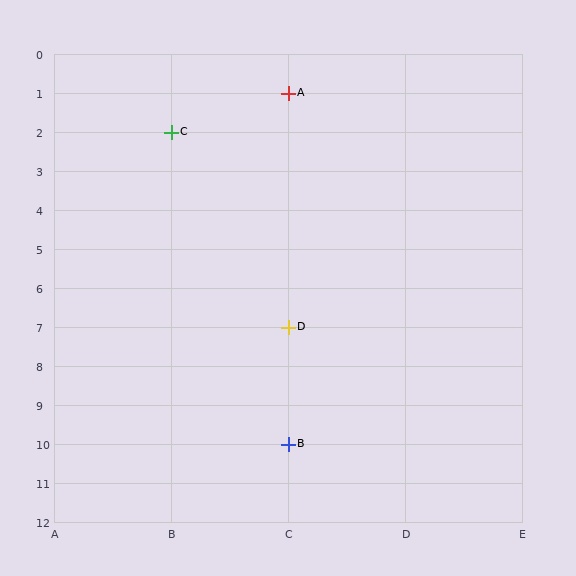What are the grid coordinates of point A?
Point A is at grid coordinates (C, 1).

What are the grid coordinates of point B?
Point B is at grid coordinates (C, 10).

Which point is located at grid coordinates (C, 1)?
Point A is at (C, 1).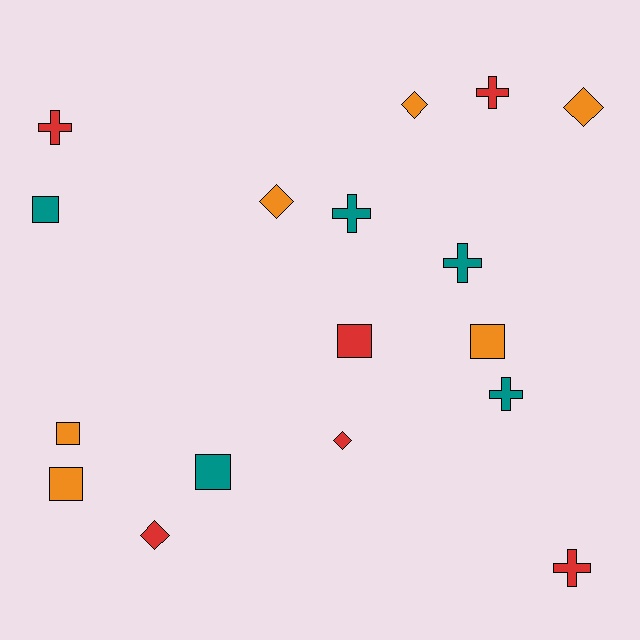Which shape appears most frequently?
Cross, with 6 objects.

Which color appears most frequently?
Red, with 6 objects.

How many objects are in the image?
There are 17 objects.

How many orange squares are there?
There are 3 orange squares.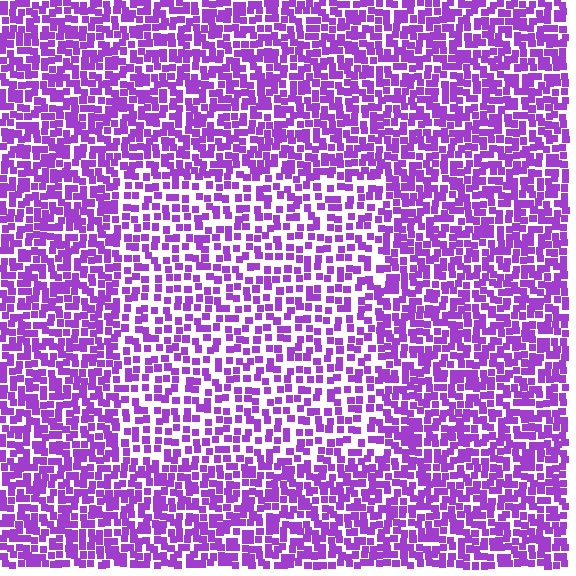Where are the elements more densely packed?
The elements are more densely packed outside the rectangle boundary.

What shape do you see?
I see a rectangle.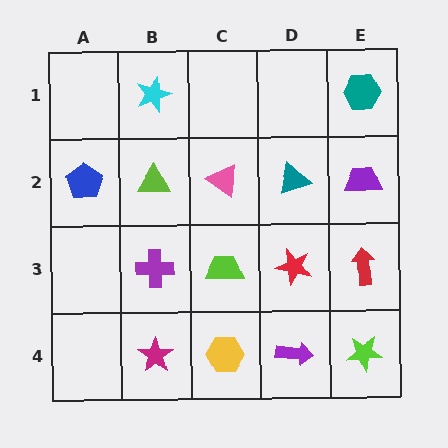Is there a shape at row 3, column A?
No, that cell is empty.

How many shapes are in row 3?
4 shapes.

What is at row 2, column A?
A blue pentagon.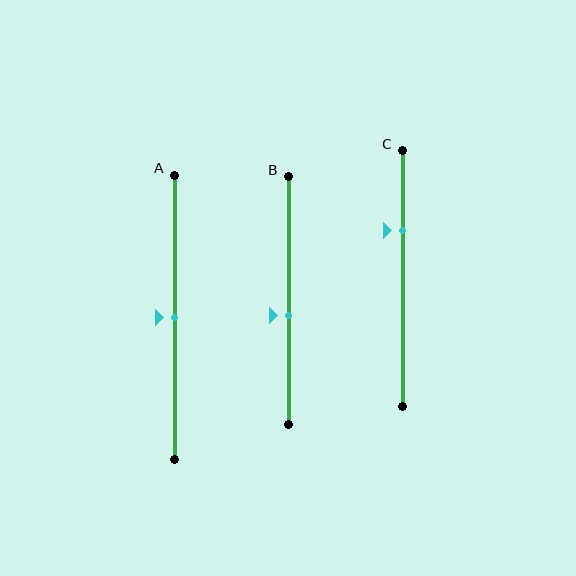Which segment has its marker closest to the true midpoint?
Segment A has its marker closest to the true midpoint.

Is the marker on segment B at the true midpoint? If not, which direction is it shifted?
No, the marker on segment B is shifted downward by about 6% of the segment length.